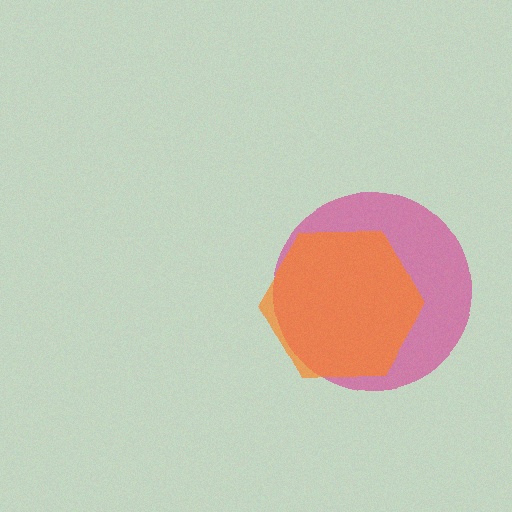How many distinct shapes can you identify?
There are 2 distinct shapes: a magenta circle, an orange hexagon.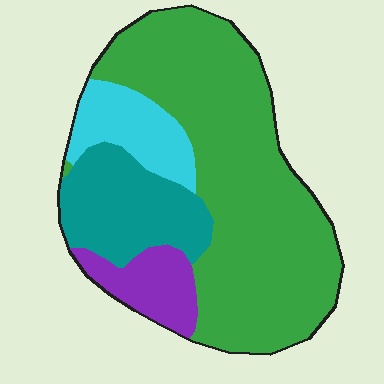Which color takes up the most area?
Green, at roughly 60%.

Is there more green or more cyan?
Green.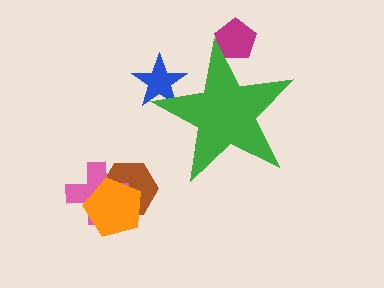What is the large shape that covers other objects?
A green star.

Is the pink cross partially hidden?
No, the pink cross is fully visible.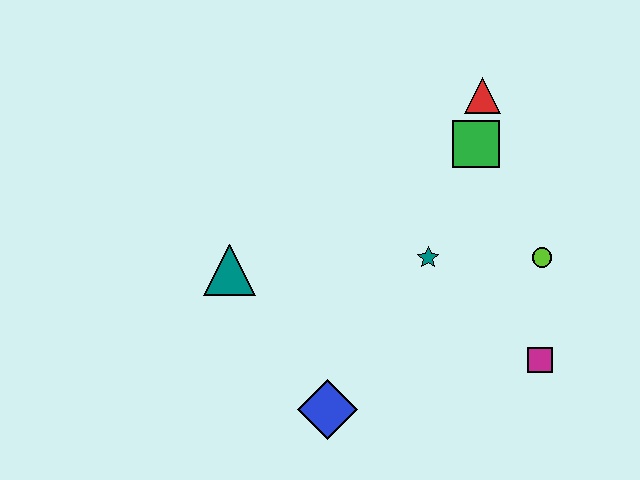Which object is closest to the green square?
The red triangle is closest to the green square.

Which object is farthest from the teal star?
The teal triangle is farthest from the teal star.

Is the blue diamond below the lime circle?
Yes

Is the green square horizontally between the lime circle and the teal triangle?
Yes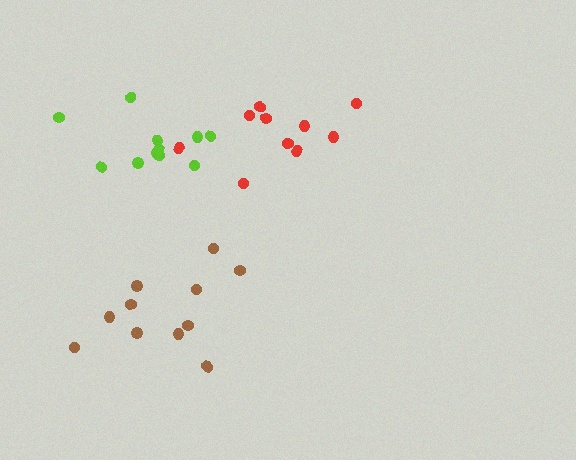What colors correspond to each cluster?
The clusters are colored: brown, red, lime.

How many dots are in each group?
Group 1: 12 dots, Group 2: 11 dots, Group 3: 11 dots (34 total).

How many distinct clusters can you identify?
There are 3 distinct clusters.